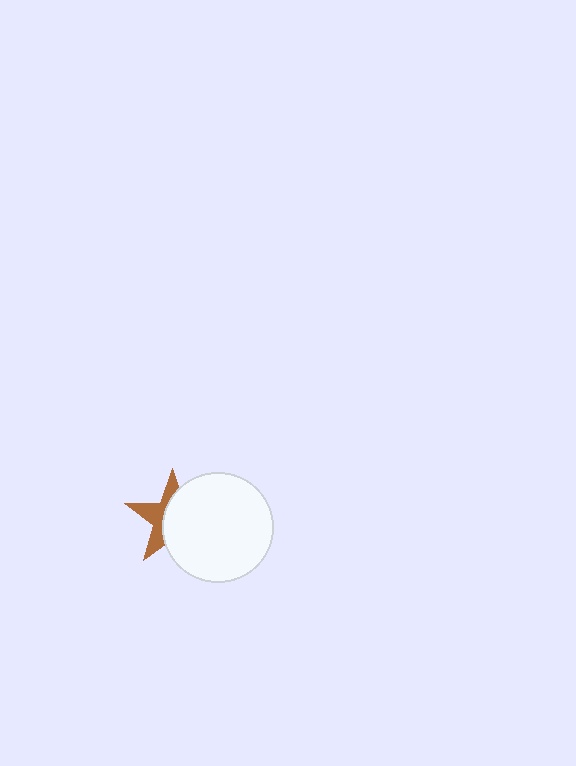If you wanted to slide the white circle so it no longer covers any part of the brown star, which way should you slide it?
Slide it right — that is the most direct way to separate the two shapes.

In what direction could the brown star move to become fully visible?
The brown star could move left. That would shift it out from behind the white circle entirely.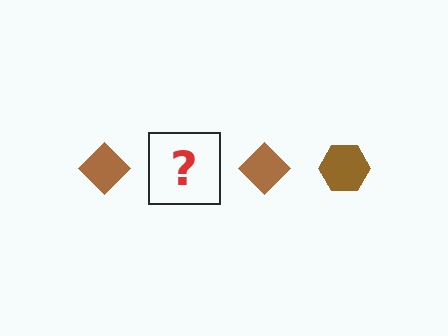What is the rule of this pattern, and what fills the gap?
The rule is that the pattern cycles through diamond, hexagon shapes in brown. The gap should be filled with a brown hexagon.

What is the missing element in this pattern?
The missing element is a brown hexagon.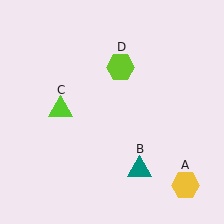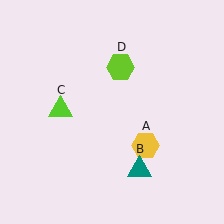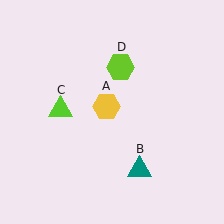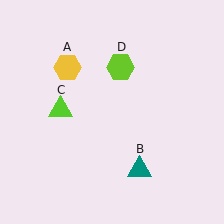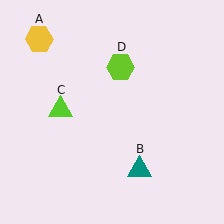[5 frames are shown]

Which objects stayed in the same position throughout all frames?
Teal triangle (object B) and lime triangle (object C) and lime hexagon (object D) remained stationary.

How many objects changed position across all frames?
1 object changed position: yellow hexagon (object A).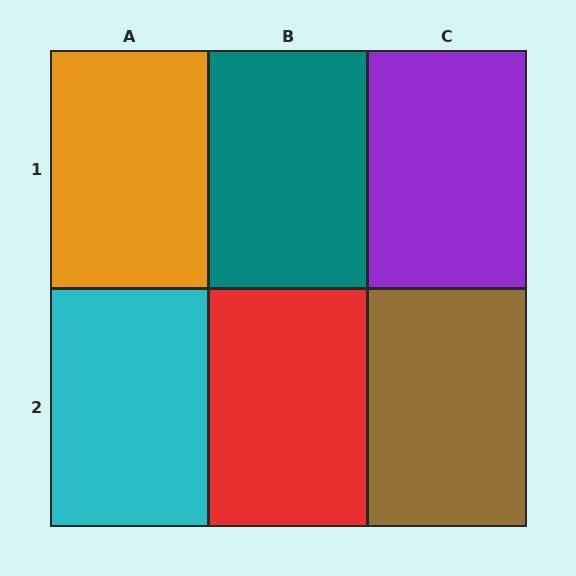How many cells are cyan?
1 cell is cyan.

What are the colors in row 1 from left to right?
Orange, teal, purple.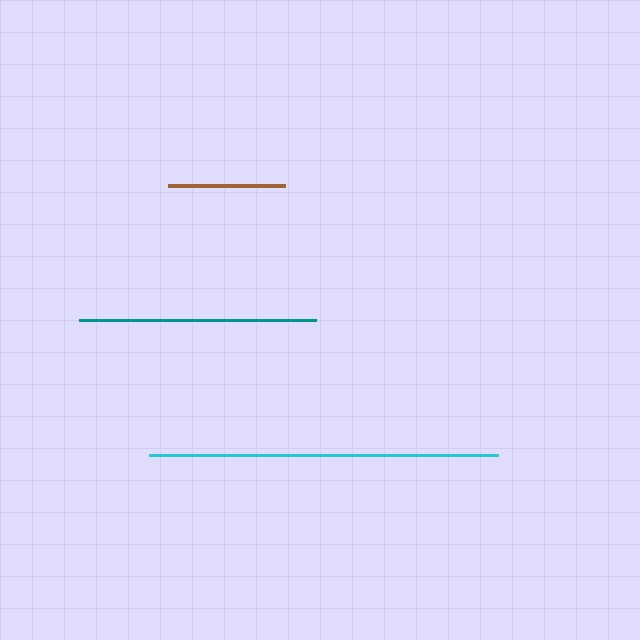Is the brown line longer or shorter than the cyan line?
The cyan line is longer than the brown line.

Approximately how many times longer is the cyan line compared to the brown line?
The cyan line is approximately 3.0 times the length of the brown line.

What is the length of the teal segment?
The teal segment is approximately 237 pixels long.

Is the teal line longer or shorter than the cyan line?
The cyan line is longer than the teal line.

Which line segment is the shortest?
The brown line is the shortest at approximately 117 pixels.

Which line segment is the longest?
The cyan line is the longest at approximately 349 pixels.